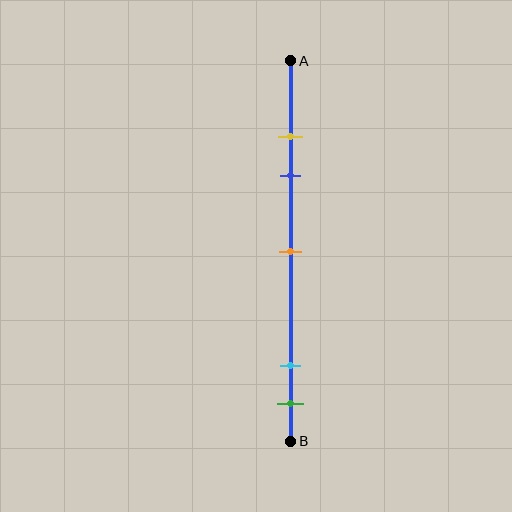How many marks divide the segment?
There are 5 marks dividing the segment.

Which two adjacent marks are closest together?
The yellow and blue marks are the closest adjacent pair.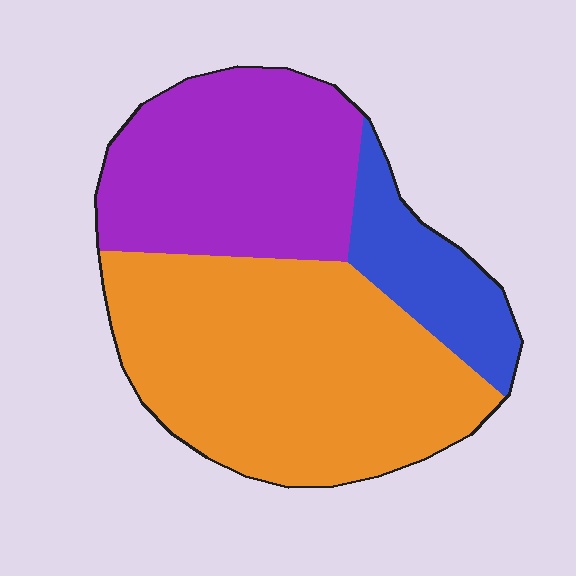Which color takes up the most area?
Orange, at roughly 50%.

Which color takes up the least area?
Blue, at roughly 15%.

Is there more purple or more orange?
Orange.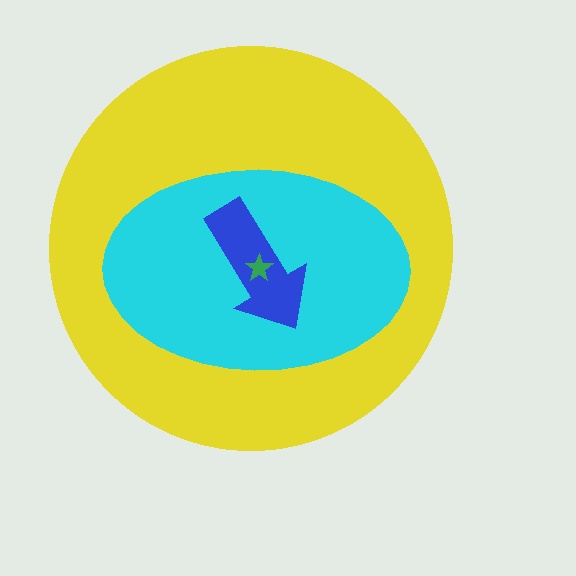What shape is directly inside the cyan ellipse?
The blue arrow.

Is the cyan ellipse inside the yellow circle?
Yes.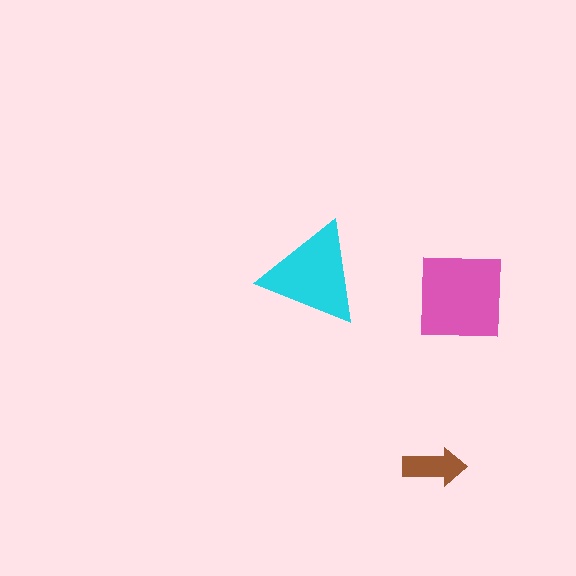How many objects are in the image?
There are 3 objects in the image.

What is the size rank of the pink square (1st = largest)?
1st.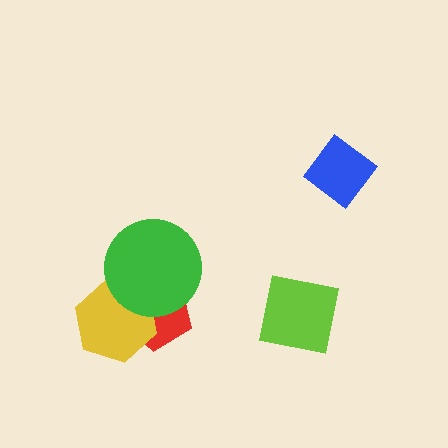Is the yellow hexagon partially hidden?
Yes, it is partially covered by another shape.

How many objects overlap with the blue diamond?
0 objects overlap with the blue diamond.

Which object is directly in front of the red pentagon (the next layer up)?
The yellow hexagon is directly in front of the red pentagon.